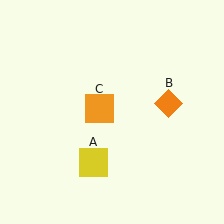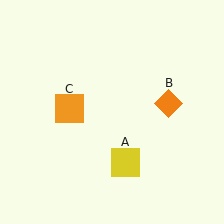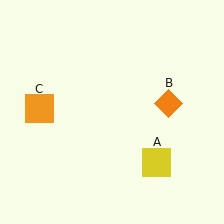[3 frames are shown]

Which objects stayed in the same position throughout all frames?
Orange diamond (object B) remained stationary.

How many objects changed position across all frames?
2 objects changed position: yellow square (object A), orange square (object C).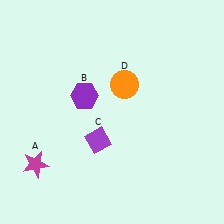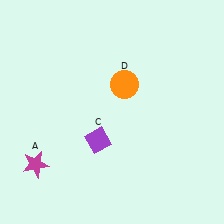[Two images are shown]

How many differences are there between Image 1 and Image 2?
There is 1 difference between the two images.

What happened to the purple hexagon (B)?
The purple hexagon (B) was removed in Image 2. It was in the top-left area of Image 1.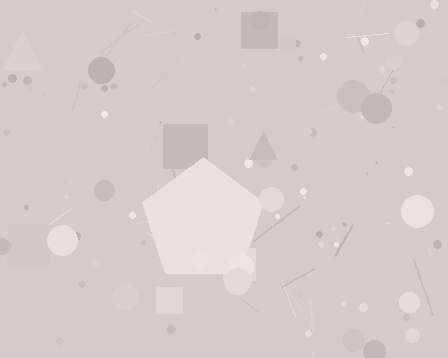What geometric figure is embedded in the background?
A pentagon is embedded in the background.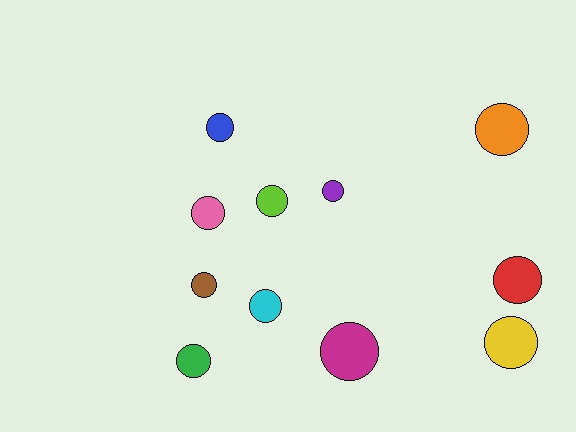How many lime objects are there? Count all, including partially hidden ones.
There is 1 lime object.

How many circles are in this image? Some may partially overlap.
There are 11 circles.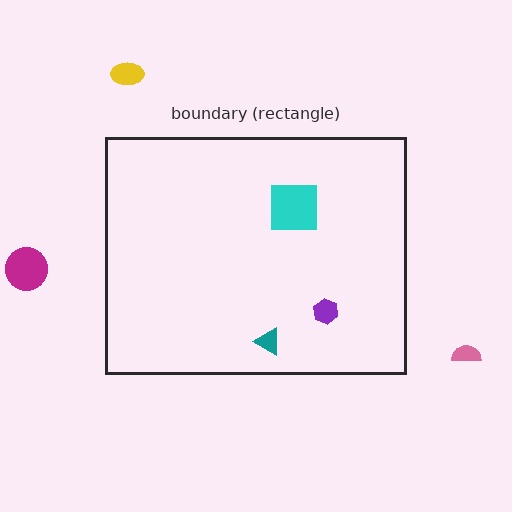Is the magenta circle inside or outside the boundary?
Outside.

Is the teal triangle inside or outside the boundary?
Inside.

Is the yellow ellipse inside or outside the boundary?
Outside.